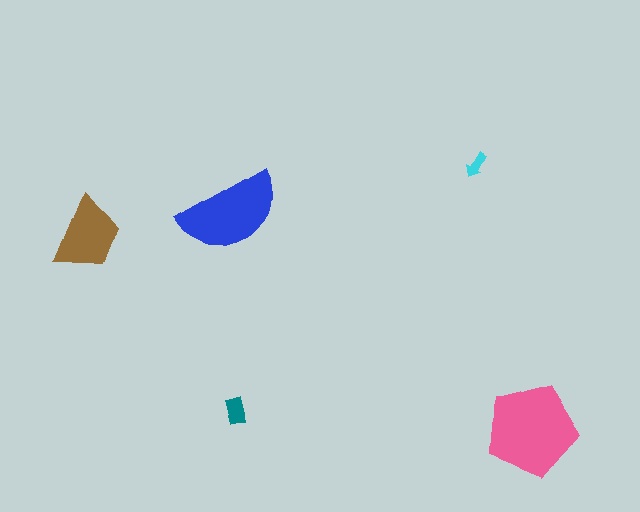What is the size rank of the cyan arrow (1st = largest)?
5th.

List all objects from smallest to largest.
The cyan arrow, the teal rectangle, the brown trapezoid, the blue semicircle, the pink pentagon.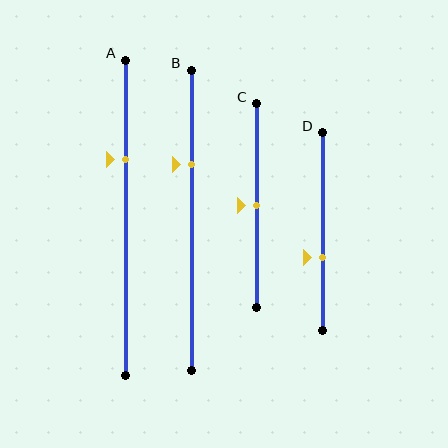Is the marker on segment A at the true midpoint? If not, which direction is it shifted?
No, the marker on segment A is shifted upward by about 19% of the segment length.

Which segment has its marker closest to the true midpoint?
Segment C has its marker closest to the true midpoint.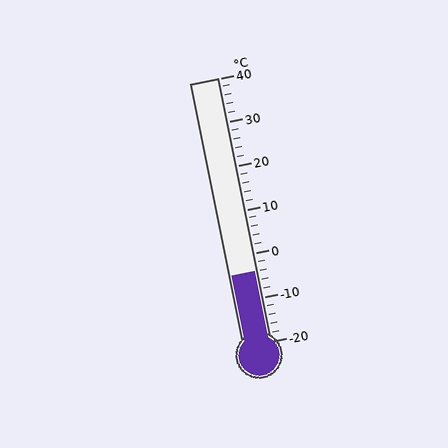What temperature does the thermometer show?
The thermometer shows approximately -4°C.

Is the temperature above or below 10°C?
The temperature is below 10°C.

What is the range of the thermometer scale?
The thermometer scale ranges from -20°C to 40°C.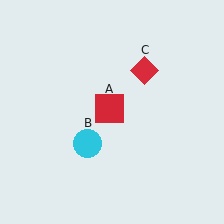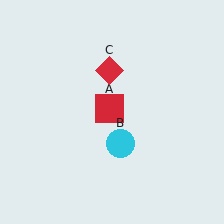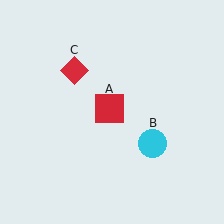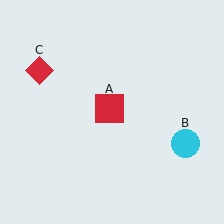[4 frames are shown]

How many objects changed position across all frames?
2 objects changed position: cyan circle (object B), red diamond (object C).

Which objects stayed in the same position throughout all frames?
Red square (object A) remained stationary.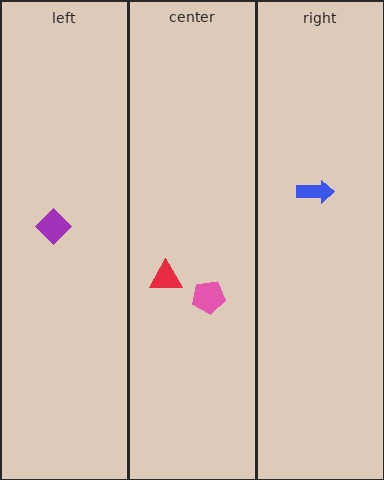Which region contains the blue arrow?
The right region.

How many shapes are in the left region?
1.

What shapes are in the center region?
The pink pentagon, the red triangle.